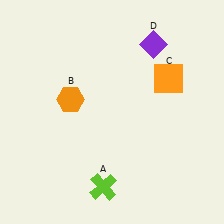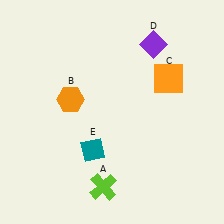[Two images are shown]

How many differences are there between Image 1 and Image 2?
There is 1 difference between the two images.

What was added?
A teal diamond (E) was added in Image 2.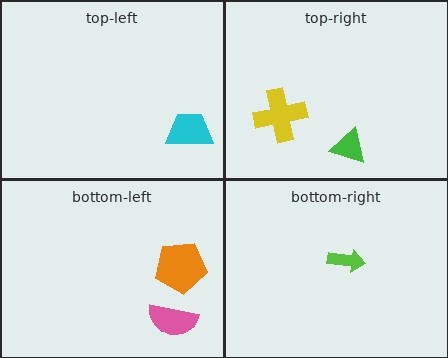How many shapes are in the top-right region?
2.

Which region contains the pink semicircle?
The bottom-left region.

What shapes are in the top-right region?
The yellow cross, the green triangle.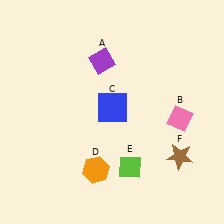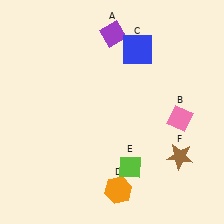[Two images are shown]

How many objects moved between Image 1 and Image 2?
3 objects moved between the two images.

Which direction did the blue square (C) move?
The blue square (C) moved up.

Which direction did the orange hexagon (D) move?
The orange hexagon (D) moved right.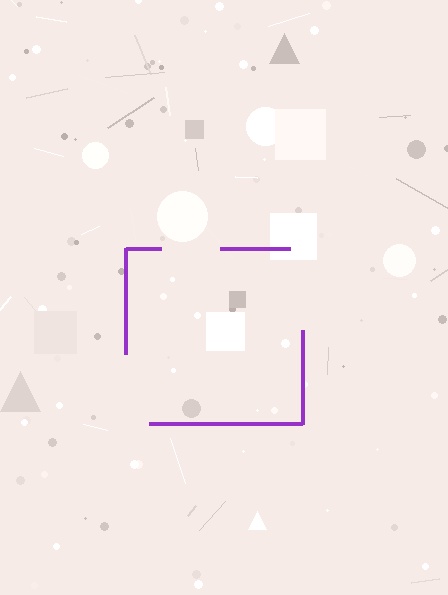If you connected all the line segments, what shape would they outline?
They would outline a square.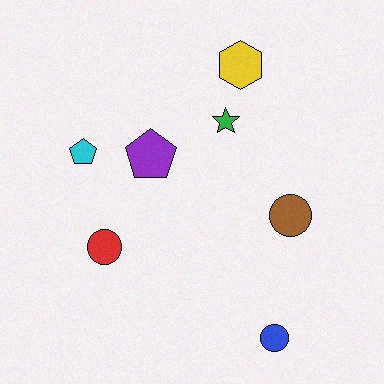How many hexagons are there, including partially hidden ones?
There is 1 hexagon.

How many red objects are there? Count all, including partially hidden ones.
There is 1 red object.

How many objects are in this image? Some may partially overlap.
There are 7 objects.